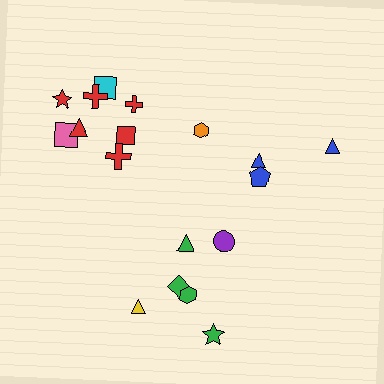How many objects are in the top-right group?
There are 4 objects.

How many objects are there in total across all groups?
There are 18 objects.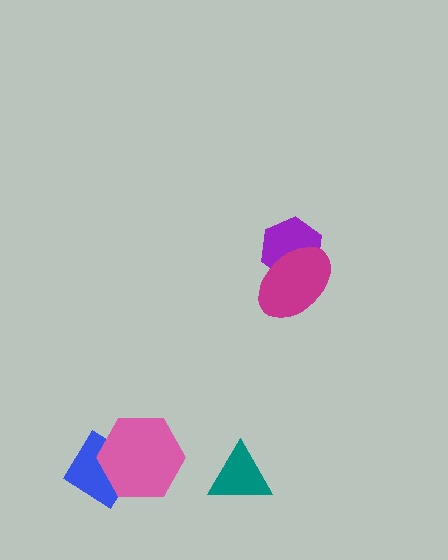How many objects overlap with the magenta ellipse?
1 object overlaps with the magenta ellipse.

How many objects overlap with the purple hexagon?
1 object overlaps with the purple hexagon.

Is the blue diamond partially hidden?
Yes, it is partially covered by another shape.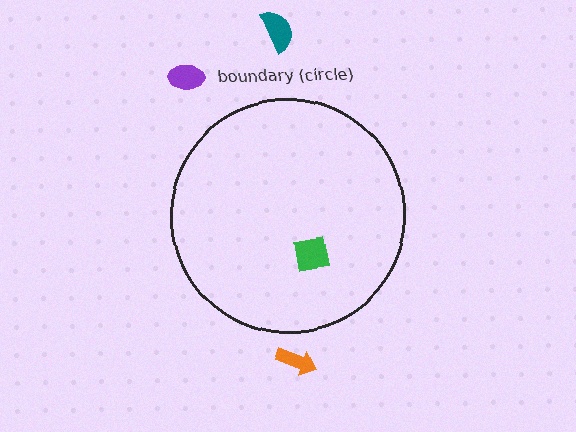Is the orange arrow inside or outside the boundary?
Outside.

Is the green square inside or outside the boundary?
Inside.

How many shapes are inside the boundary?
1 inside, 3 outside.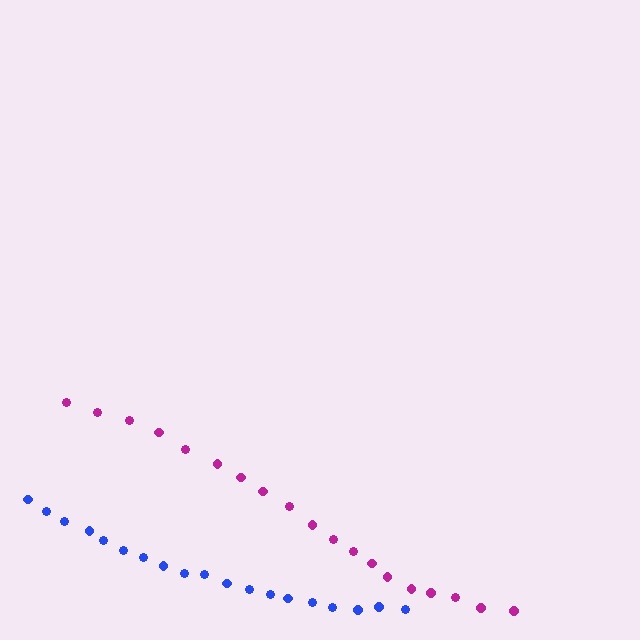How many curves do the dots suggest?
There are 2 distinct paths.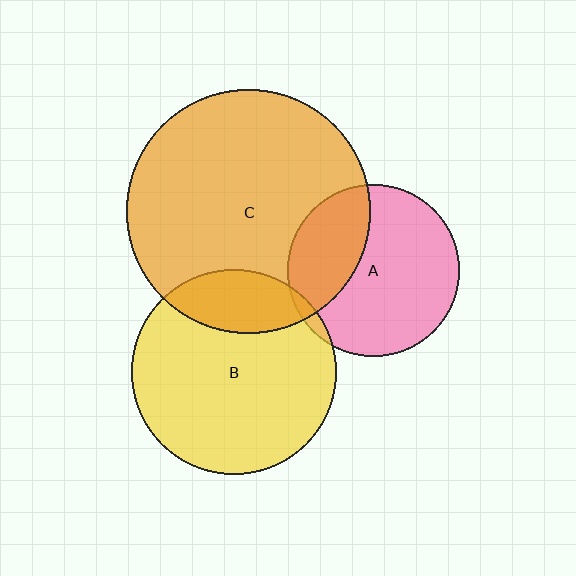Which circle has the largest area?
Circle C (orange).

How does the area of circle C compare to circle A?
Approximately 2.0 times.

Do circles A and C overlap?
Yes.